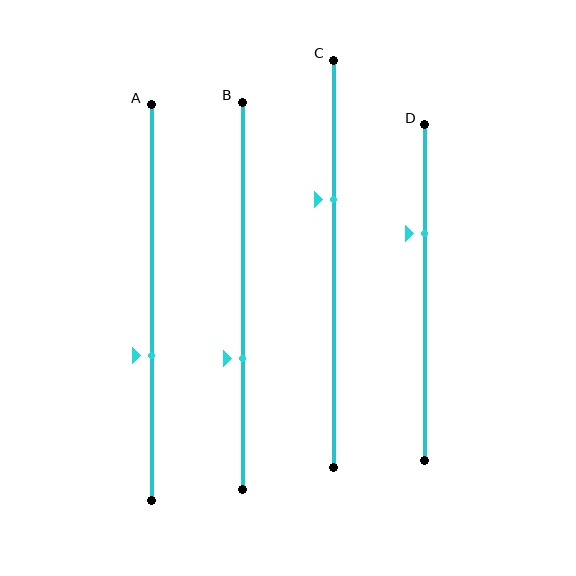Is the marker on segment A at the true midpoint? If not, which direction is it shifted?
No, the marker on segment A is shifted downward by about 13% of the segment length.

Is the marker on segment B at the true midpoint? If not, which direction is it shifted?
No, the marker on segment B is shifted downward by about 16% of the segment length.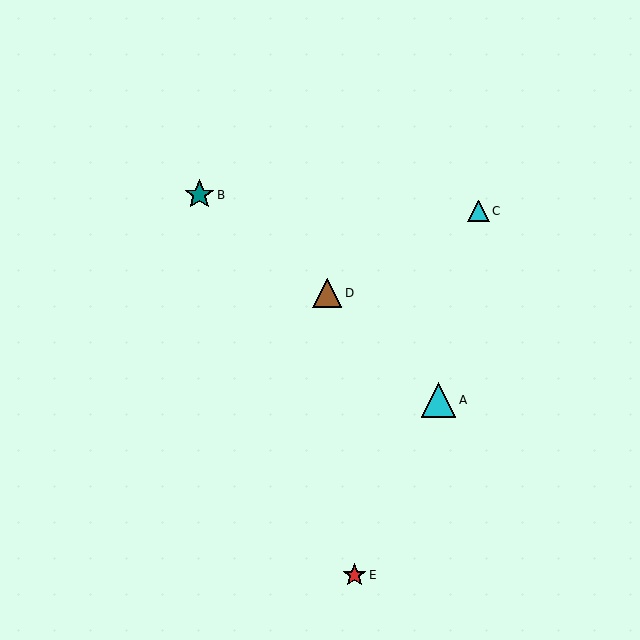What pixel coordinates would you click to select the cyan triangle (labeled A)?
Click at (439, 400) to select the cyan triangle A.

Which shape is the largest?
The cyan triangle (labeled A) is the largest.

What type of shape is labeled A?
Shape A is a cyan triangle.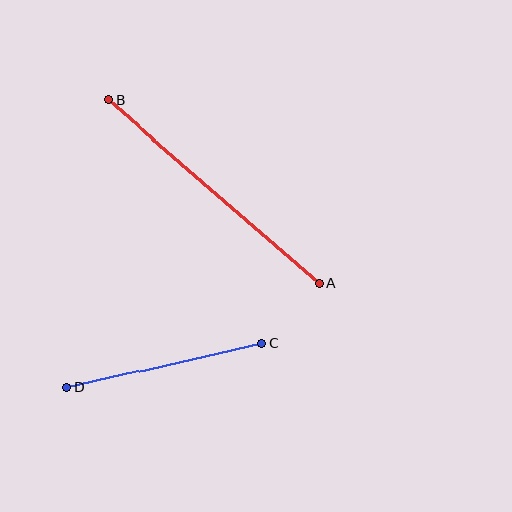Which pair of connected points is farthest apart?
Points A and B are farthest apart.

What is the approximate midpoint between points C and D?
The midpoint is at approximately (164, 366) pixels.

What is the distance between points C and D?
The distance is approximately 200 pixels.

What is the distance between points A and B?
The distance is approximately 280 pixels.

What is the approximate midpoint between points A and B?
The midpoint is at approximately (214, 192) pixels.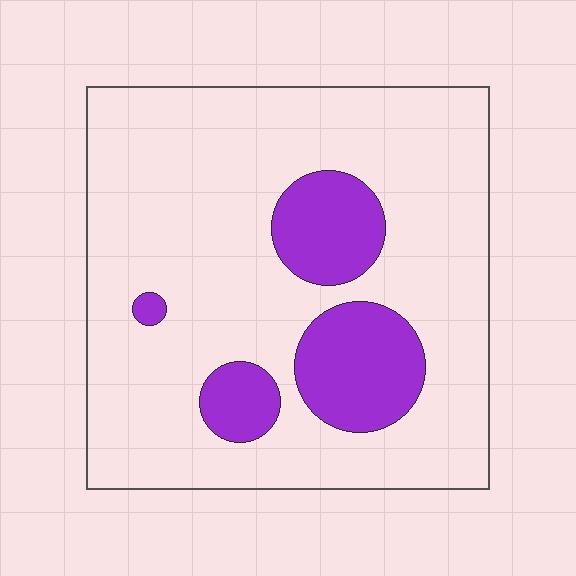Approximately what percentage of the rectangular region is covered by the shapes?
Approximately 20%.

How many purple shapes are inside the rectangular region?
4.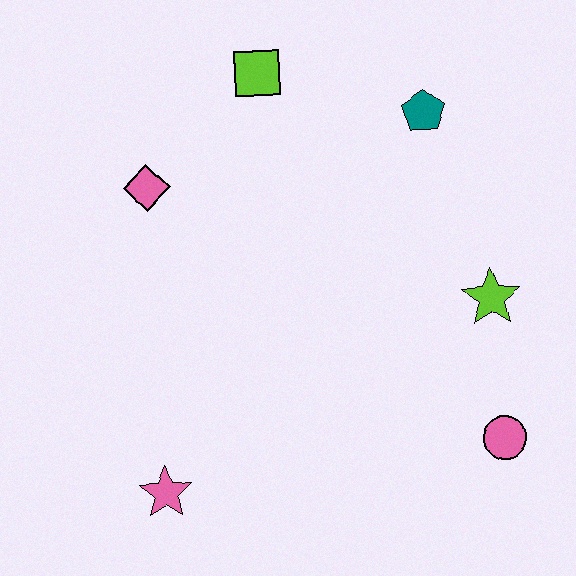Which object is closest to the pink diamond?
The lime square is closest to the pink diamond.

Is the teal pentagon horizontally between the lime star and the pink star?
Yes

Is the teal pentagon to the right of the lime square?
Yes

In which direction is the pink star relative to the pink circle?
The pink star is to the left of the pink circle.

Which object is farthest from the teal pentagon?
The pink star is farthest from the teal pentagon.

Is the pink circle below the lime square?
Yes